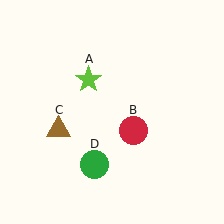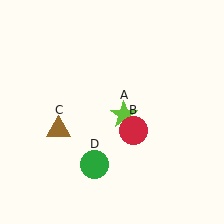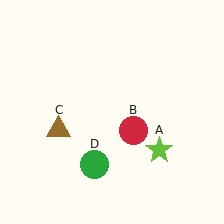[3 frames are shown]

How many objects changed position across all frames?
1 object changed position: lime star (object A).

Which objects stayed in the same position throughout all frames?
Red circle (object B) and brown triangle (object C) and green circle (object D) remained stationary.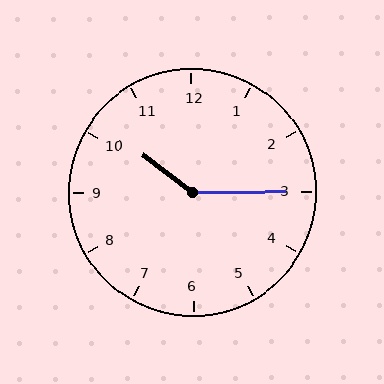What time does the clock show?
10:15.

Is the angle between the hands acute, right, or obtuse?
It is obtuse.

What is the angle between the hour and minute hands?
Approximately 142 degrees.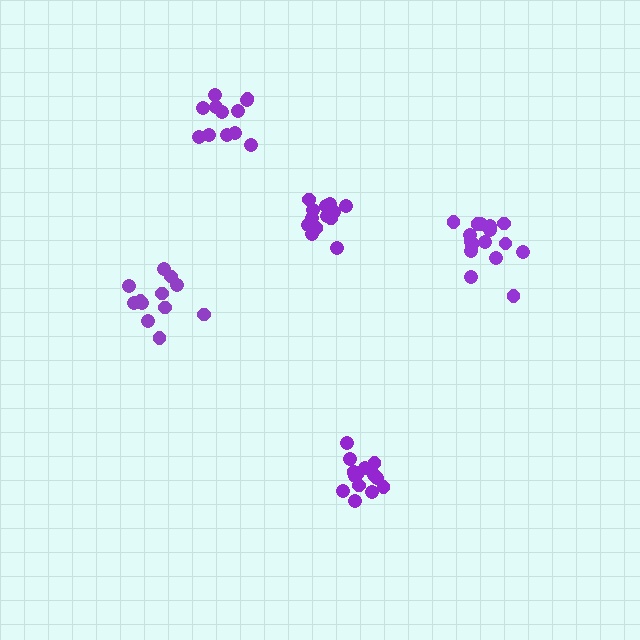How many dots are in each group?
Group 1: 14 dots, Group 2: 14 dots, Group 3: 12 dots, Group 4: 16 dots, Group 5: 12 dots (68 total).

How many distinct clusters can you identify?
There are 5 distinct clusters.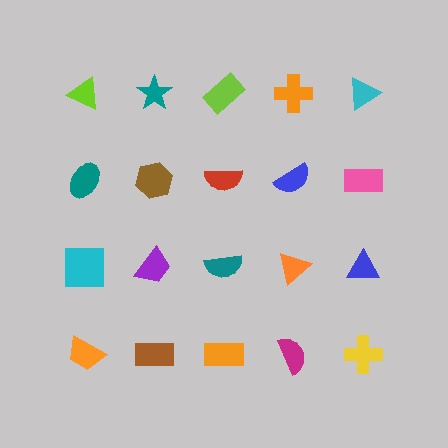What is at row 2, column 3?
A red semicircle.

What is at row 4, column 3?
An orange rectangle.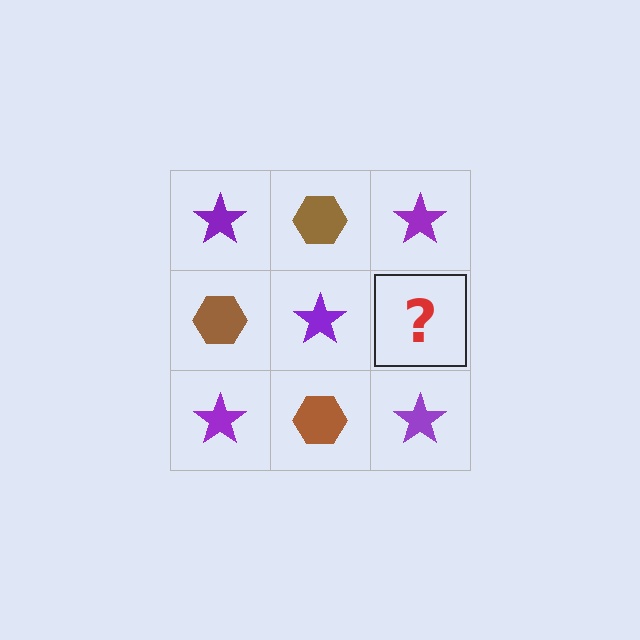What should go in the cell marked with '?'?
The missing cell should contain a brown hexagon.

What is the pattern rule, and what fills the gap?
The rule is that it alternates purple star and brown hexagon in a checkerboard pattern. The gap should be filled with a brown hexagon.